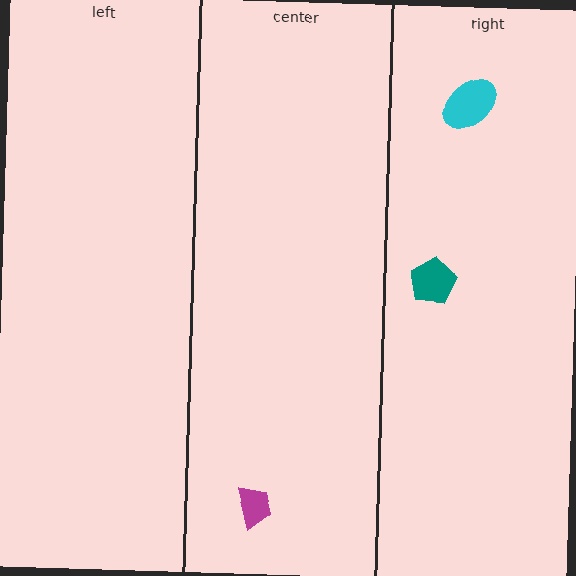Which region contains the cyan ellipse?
The right region.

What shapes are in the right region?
The teal pentagon, the cyan ellipse.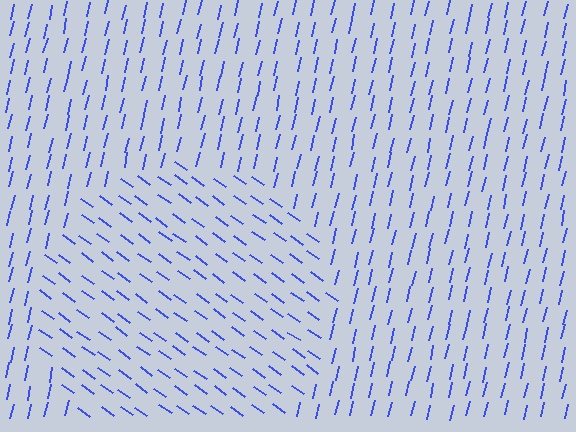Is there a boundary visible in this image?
Yes, there is a texture boundary formed by a change in line orientation.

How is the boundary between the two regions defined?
The boundary is defined purely by a change in line orientation (approximately 68 degrees difference). All lines are the same color and thickness.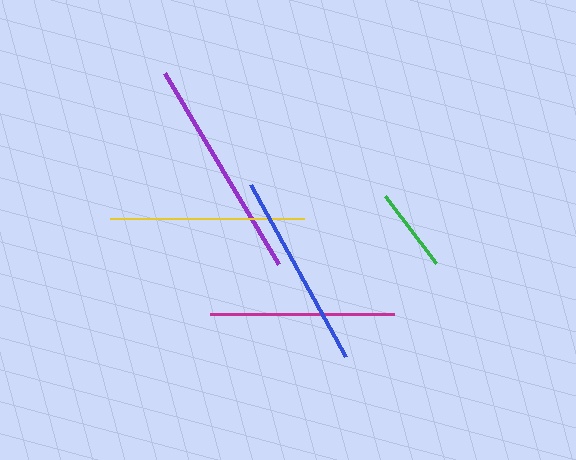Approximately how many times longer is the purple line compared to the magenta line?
The purple line is approximately 1.2 times the length of the magenta line.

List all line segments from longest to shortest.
From longest to shortest: purple, blue, yellow, magenta, green.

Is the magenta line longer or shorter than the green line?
The magenta line is longer than the green line.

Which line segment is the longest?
The purple line is the longest at approximately 222 pixels.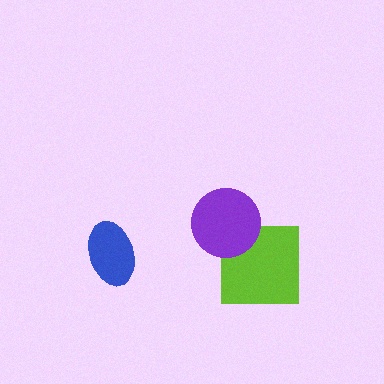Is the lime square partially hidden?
Yes, it is partially covered by another shape.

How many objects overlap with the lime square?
1 object overlaps with the lime square.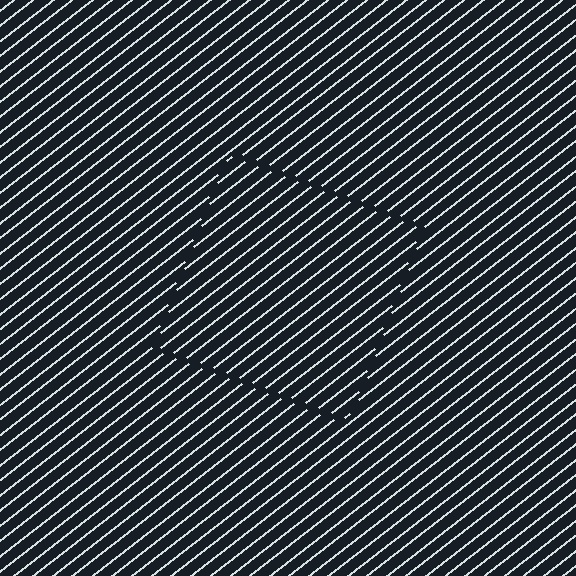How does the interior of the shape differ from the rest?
The interior of the shape contains the same grating, shifted by half a period — the contour is defined by the phase discontinuity where line-ends from the inner and outer gratings abut.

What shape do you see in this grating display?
An illusory square. The interior of the shape contains the same grating, shifted by half a period — the contour is defined by the phase discontinuity where line-ends from the inner and outer gratings abut.